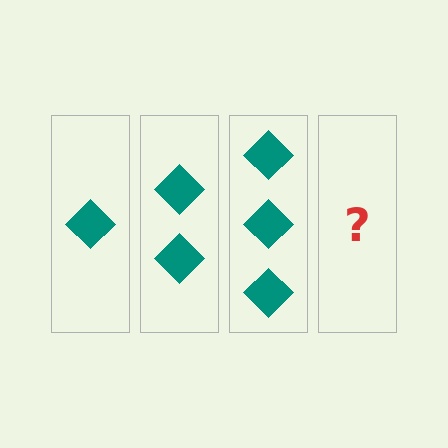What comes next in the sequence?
The next element should be 4 diamonds.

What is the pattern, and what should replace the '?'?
The pattern is that each step adds one more diamond. The '?' should be 4 diamonds.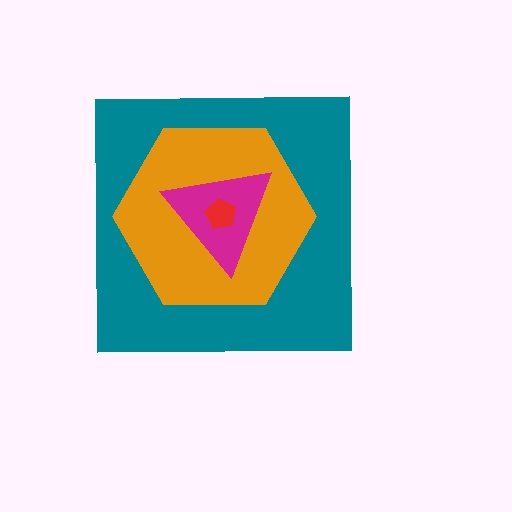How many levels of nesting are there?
4.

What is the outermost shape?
The teal square.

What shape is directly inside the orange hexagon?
The magenta triangle.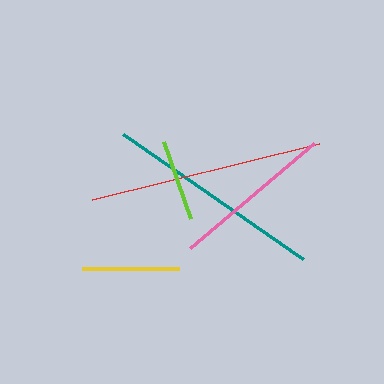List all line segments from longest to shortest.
From longest to shortest: red, teal, pink, yellow, lime.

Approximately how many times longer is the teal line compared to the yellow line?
The teal line is approximately 2.2 times the length of the yellow line.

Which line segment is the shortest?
The lime line is the shortest at approximately 82 pixels.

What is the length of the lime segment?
The lime segment is approximately 82 pixels long.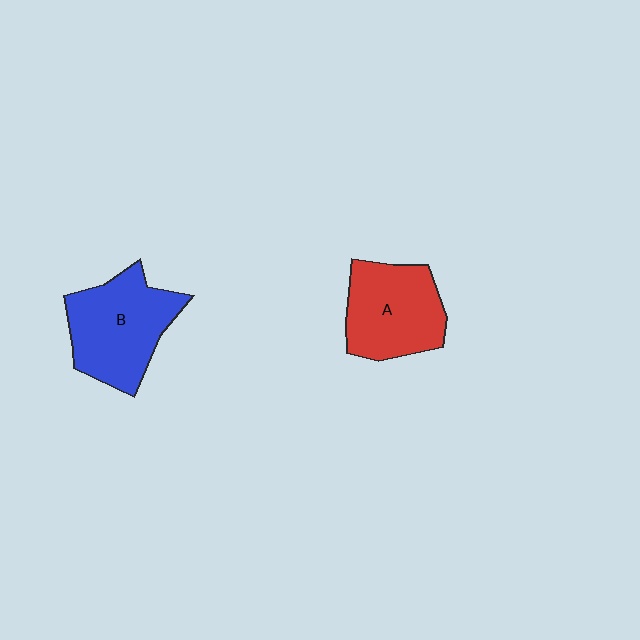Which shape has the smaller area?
Shape A (red).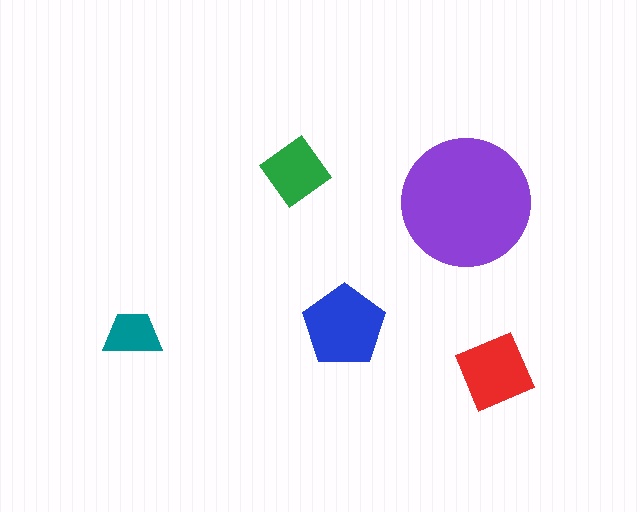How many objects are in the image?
There are 5 objects in the image.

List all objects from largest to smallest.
The purple circle, the blue pentagon, the red diamond, the green diamond, the teal trapezoid.